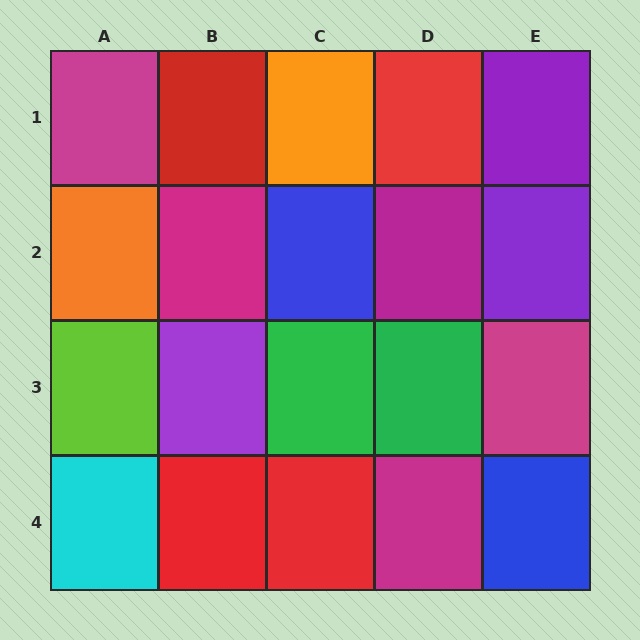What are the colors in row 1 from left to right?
Magenta, red, orange, red, purple.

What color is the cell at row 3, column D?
Green.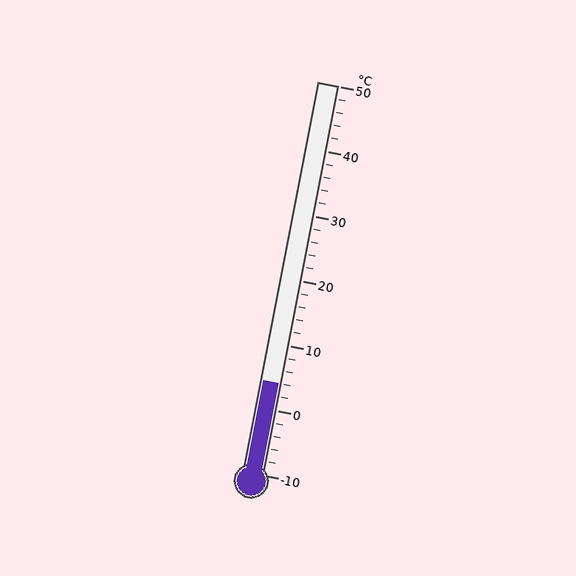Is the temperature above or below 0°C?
The temperature is above 0°C.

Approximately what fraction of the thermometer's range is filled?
The thermometer is filled to approximately 25% of its range.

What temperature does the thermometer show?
The thermometer shows approximately 4°C.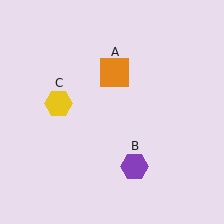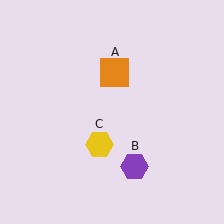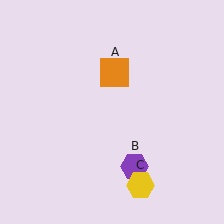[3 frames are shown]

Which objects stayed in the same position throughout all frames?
Orange square (object A) and purple hexagon (object B) remained stationary.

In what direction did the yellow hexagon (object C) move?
The yellow hexagon (object C) moved down and to the right.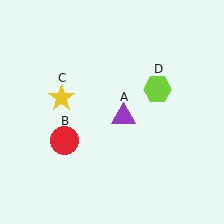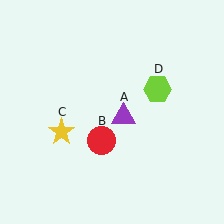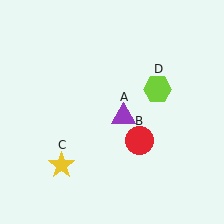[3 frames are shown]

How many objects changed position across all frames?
2 objects changed position: red circle (object B), yellow star (object C).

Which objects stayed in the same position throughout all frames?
Purple triangle (object A) and lime hexagon (object D) remained stationary.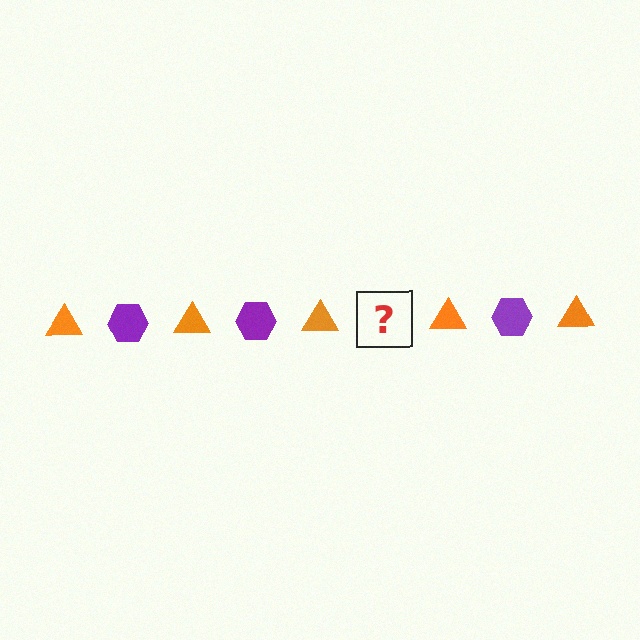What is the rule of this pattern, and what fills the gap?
The rule is that the pattern alternates between orange triangle and purple hexagon. The gap should be filled with a purple hexagon.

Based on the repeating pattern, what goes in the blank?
The blank should be a purple hexagon.